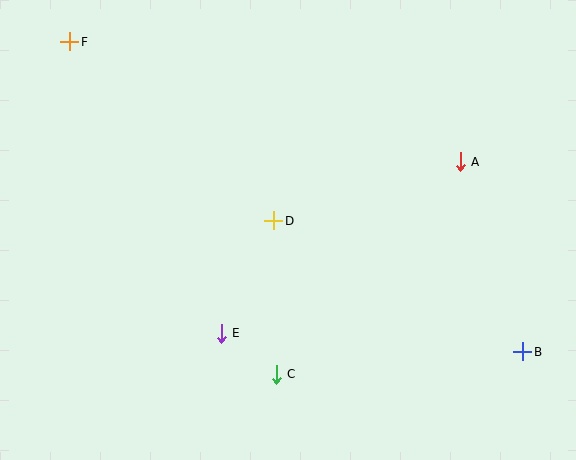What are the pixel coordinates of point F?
Point F is at (70, 42).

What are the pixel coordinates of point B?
Point B is at (523, 352).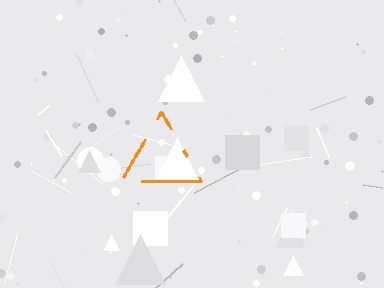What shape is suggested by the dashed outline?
The dashed outline suggests a triangle.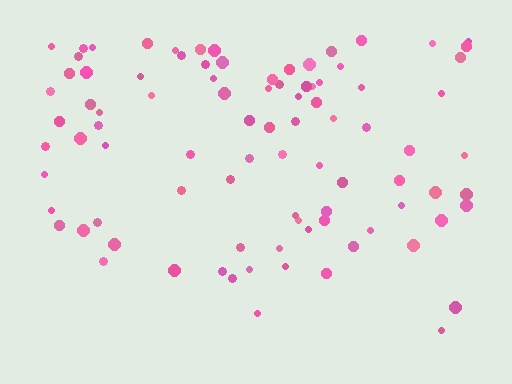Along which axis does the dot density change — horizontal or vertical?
Vertical.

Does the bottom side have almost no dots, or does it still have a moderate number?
Still a moderate number, just noticeably fewer than the top.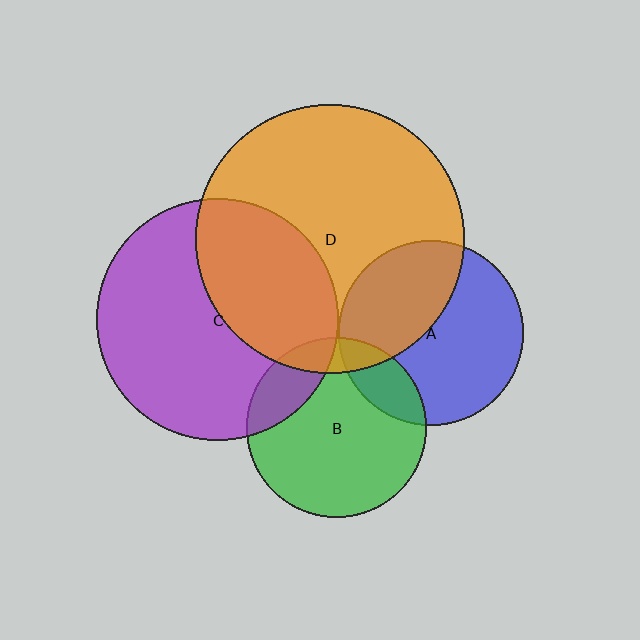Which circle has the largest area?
Circle D (orange).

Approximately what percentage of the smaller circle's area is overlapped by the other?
Approximately 20%.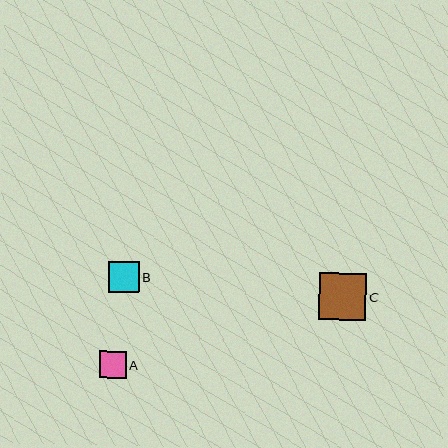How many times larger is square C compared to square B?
Square C is approximately 1.5 times the size of square B.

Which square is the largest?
Square C is the largest with a size of approximately 47 pixels.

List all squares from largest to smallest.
From largest to smallest: C, B, A.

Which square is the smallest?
Square A is the smallest with a size of approximately 27 pixels.